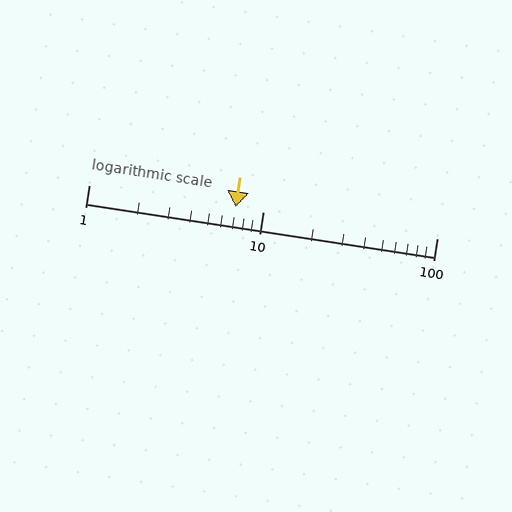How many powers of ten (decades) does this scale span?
The scale spans 2 decades, from 1 to 100.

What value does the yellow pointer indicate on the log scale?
The pointer indicates approximately 7.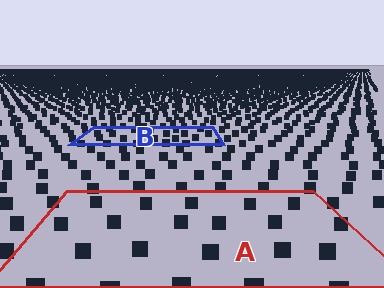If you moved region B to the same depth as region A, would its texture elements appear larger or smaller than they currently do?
They would appear larger. At a closer depth, the same texture elements are projected at a bigger on-screen size.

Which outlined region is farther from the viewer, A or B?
Region B is farther from the viewer — the texture elements inside it appear smaller and more densely packed.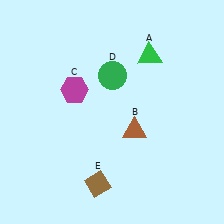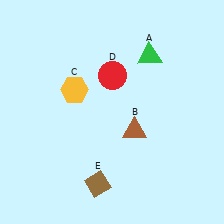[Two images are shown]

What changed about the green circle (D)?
In Image 1, D is green. In Image 2, it changed to red.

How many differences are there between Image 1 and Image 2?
There are 2 differences between the two images.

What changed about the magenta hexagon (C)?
In Image 1, C is magenta. In Image 2, it changed to yellow.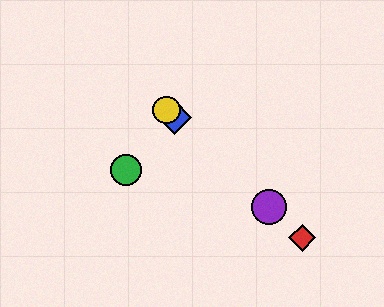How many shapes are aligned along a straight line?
4 shapes (the red diamond, the blue diamond, the yellow circle, the purple circle) are aligned along a straight line.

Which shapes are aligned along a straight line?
The red diamond, the blue diamond, the yellow circle, the purple circle are aligned along a straight line.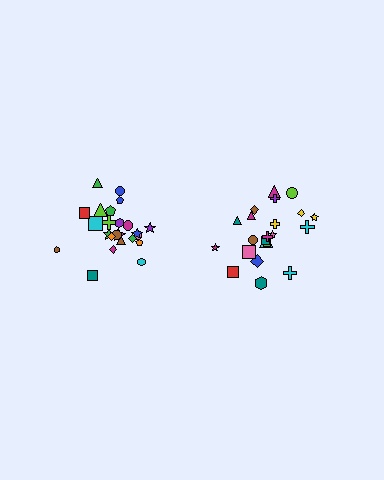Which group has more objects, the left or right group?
The left group.